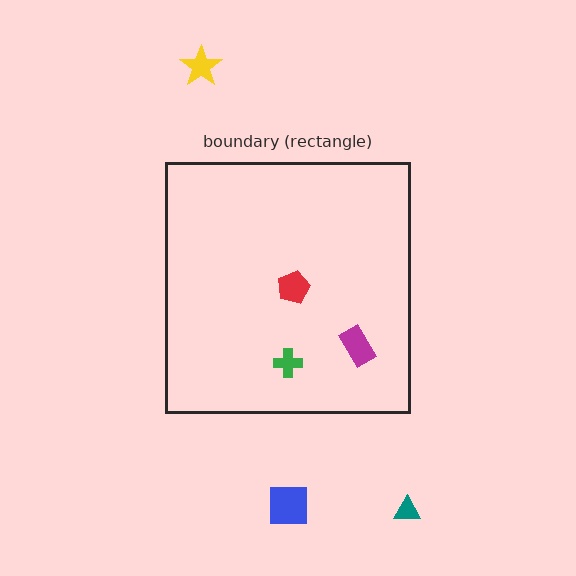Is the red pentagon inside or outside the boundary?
Inside.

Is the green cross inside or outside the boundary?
Inside.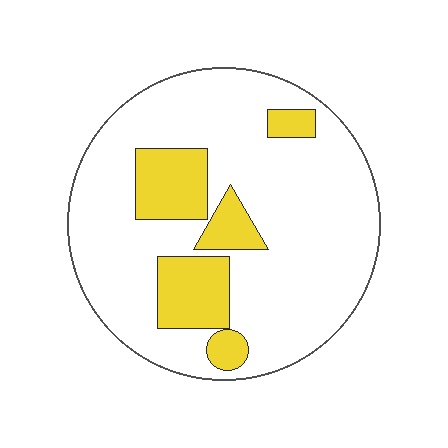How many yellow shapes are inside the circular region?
5.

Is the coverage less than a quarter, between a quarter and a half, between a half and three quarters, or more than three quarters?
Less than a quarter.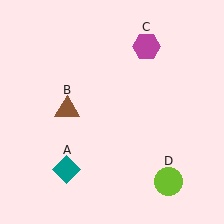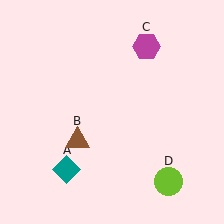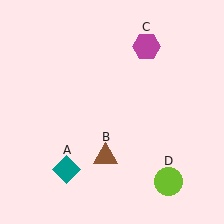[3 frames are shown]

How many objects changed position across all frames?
1 object changed position: brown triangle (object B).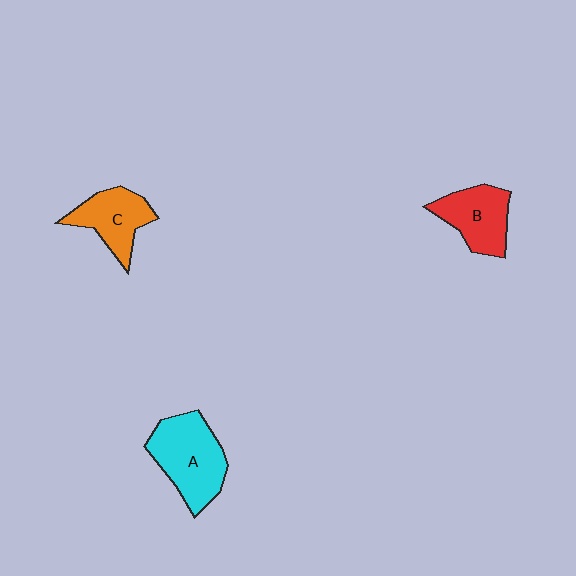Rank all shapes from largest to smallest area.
From largest to smallest: A (cyan), B (red), C (orange).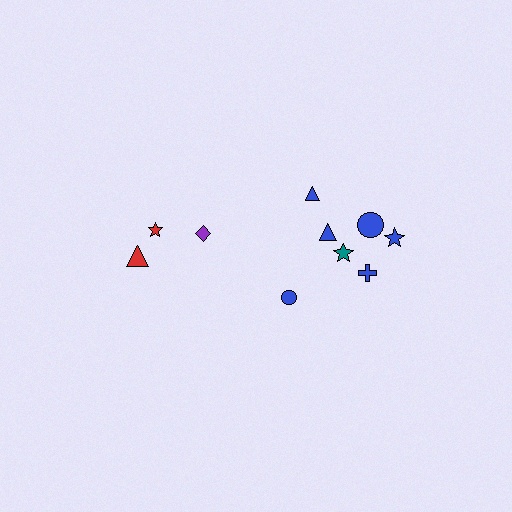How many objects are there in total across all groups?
There are 10 objects.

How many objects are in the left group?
There are 3 objects.